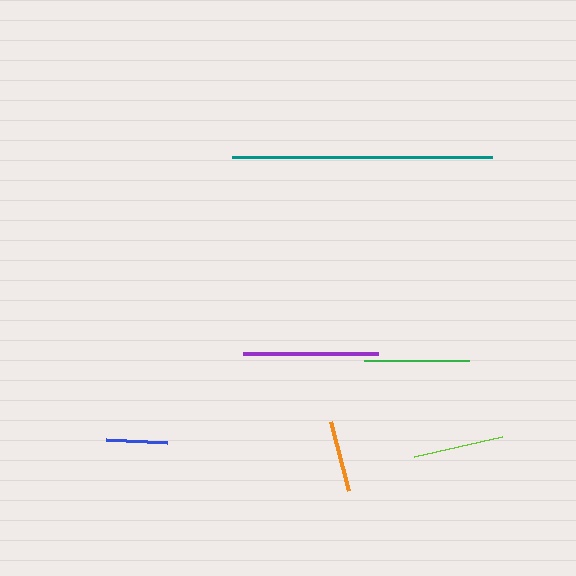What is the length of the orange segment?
The orange segment is approximately 72 pixels long.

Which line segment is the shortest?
The blue line is the shortest at approximately 61 pixels.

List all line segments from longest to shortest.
From longest to shortest: teal, purple, green, lime, orange, blue.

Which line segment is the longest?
The teal line is the longest at approximately 259 pixels.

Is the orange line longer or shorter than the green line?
The green line is longer than the orange line.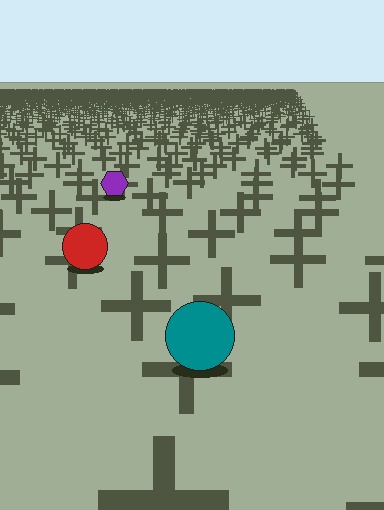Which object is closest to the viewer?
The teal circle is closest. The texture marks near it are larger and more spread out.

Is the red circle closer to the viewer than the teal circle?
No. The teal circle is closer — you can tell from the texture gradient: the ground texture is coarser near it.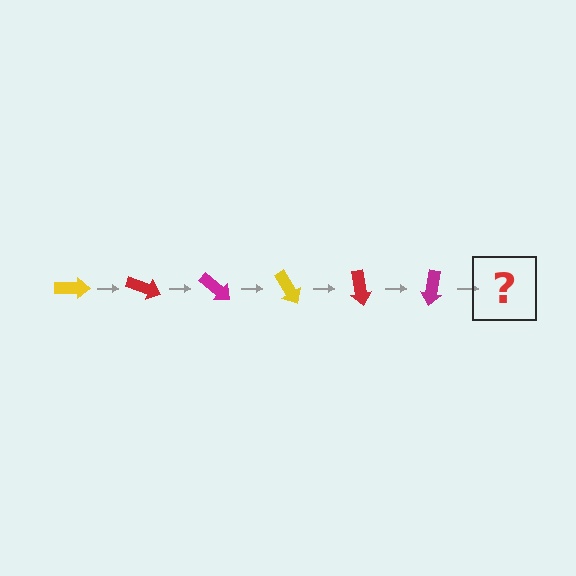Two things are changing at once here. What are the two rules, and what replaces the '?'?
The two rules are that it rotates 20 degrees each step and the color cycles through yellow, red, and magenta. The '?' should be a yellow arrow, rotated 120 degrees from the start.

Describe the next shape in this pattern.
It should be a yellow arrow, rotated 120 degrees from the start.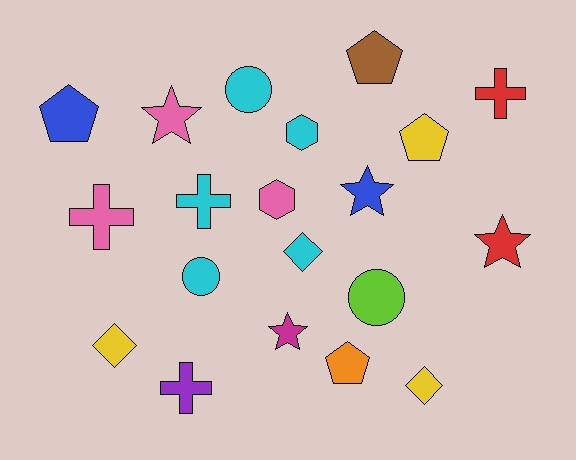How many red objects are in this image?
There are 2 red objects.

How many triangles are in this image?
There are no triangles.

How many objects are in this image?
There are 20 objects.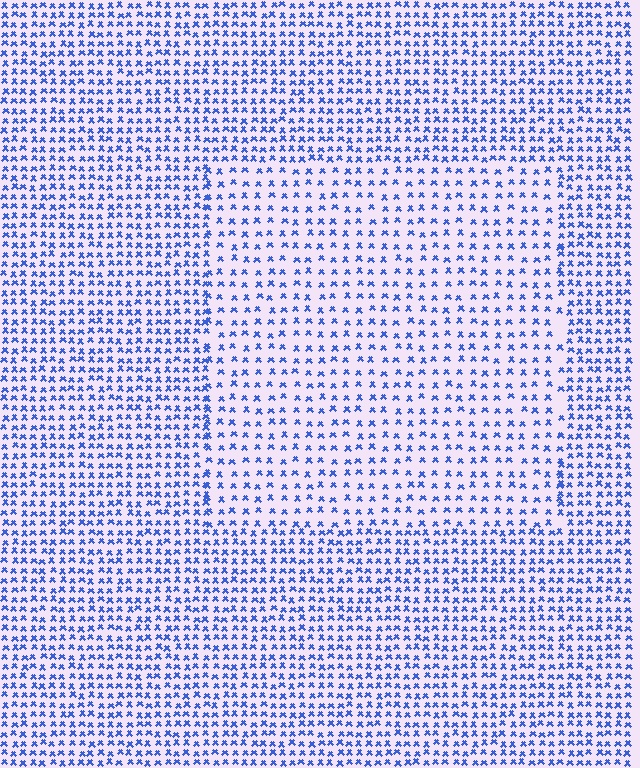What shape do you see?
I see a rectangle.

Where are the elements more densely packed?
The elements are more densely packed outside the rectangle boundary.